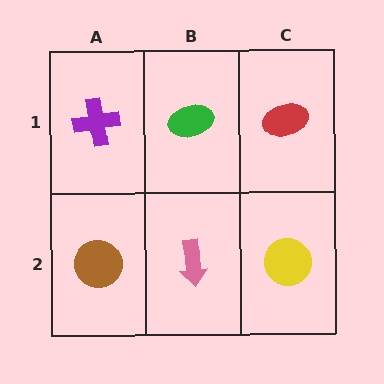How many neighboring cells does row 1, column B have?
3.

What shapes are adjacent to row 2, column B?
A green ellipse (row 1, column B), a brown circle (row 2, column A), a yellow circle (row 2, column C).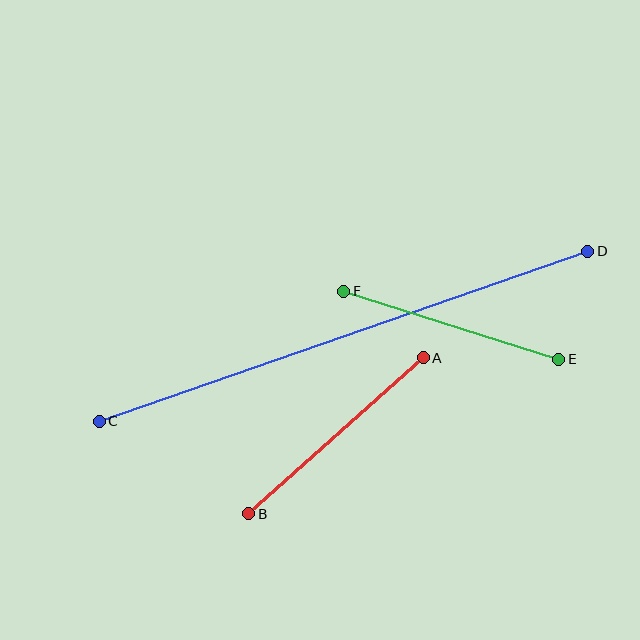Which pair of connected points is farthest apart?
Points C and D are farthest apart.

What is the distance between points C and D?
The distance is approximately 517 pixels.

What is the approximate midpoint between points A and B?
The midpoint is at approximately (336, 436) pixels.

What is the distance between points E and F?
The distance is approximately 225 pixels.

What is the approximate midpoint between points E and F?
The midpoint is at approximately (451, 325) pixels.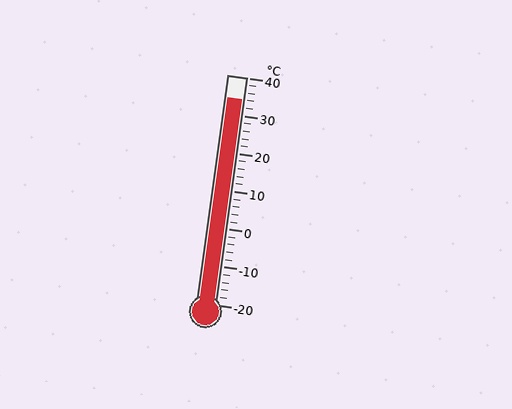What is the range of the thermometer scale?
The thermometer scale ranges from -20°C to 40°C.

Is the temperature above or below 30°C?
The temperature is above 30°C.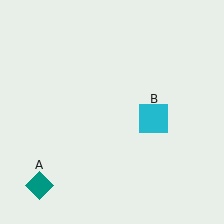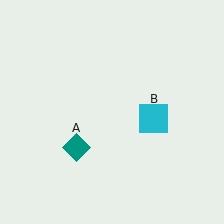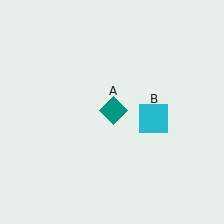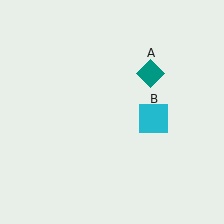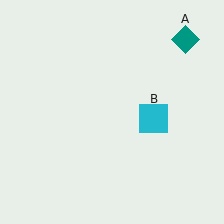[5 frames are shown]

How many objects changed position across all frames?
1 object changed position: teal diamond (object A).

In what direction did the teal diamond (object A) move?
The teal diamond (object A) moved up and to the right.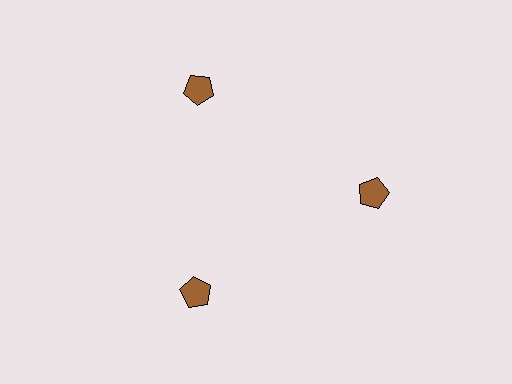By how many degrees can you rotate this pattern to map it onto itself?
The pattern maps onto itself every 120 degrees of rotation.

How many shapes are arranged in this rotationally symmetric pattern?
There are 3 shapes, arranged in 3 groups of 1.